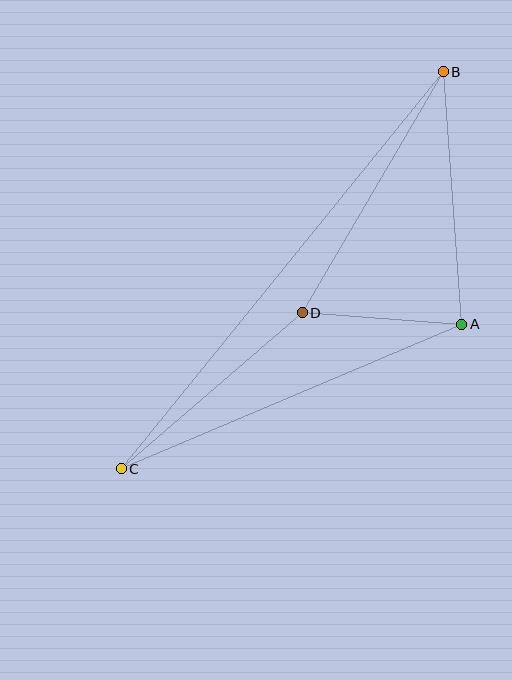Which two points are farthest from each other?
Points B and C are farthest from each other.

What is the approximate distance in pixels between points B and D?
The distance between B and D is approximately 279 pixels.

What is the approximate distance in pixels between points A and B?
The distance between A and B is approximately 253 pixels.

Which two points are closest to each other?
Points A and D are closest to each other.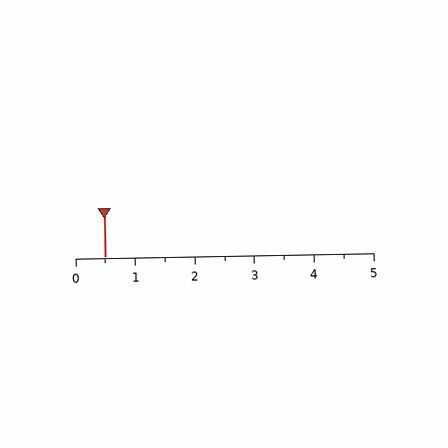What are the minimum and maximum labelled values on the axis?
The axis runs from 0 to 5.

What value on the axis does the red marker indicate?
The marker indicates approximately 0.5.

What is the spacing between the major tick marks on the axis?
The major ticks are spaced 1 apart.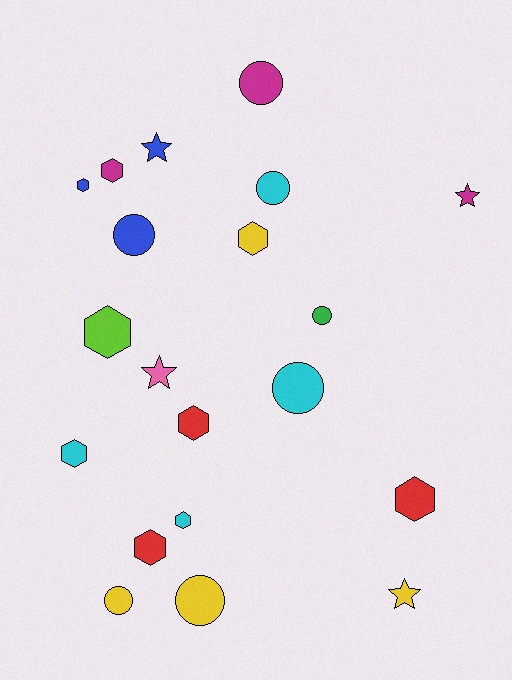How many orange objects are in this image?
There are no orange objects.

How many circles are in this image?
There are 7 circles.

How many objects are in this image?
There are 20 objects.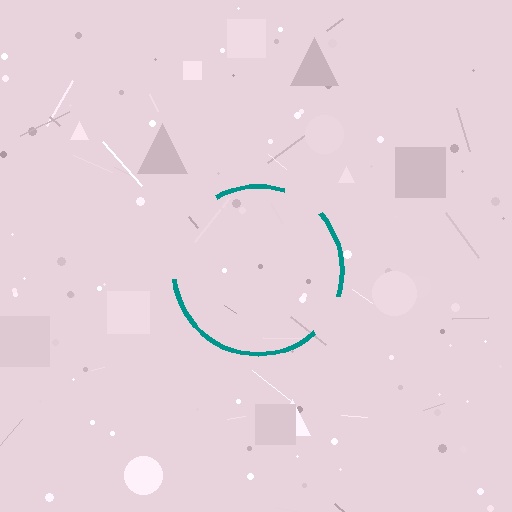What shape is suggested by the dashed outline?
The dashed outline suggests a circle.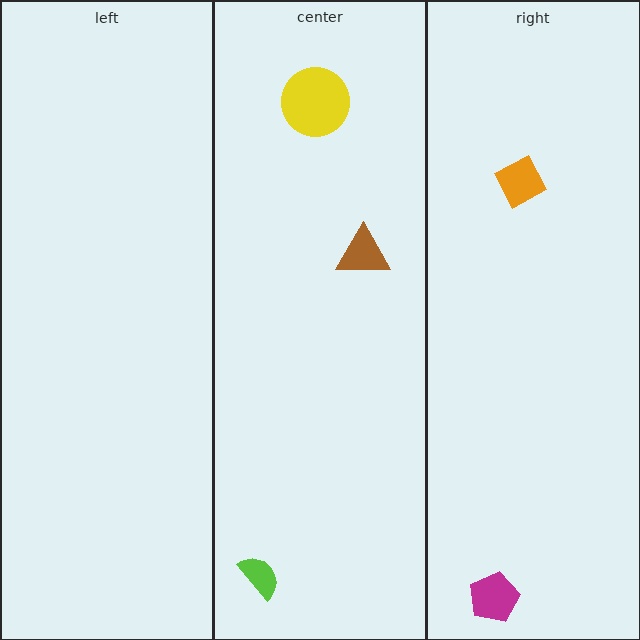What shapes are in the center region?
The lime semicircle, the brown triangle, the yellow circle.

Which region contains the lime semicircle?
The center region.